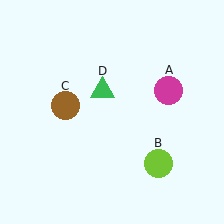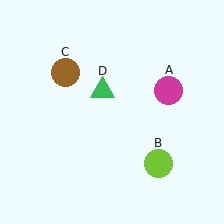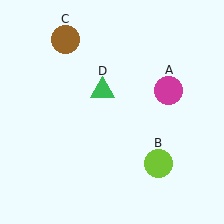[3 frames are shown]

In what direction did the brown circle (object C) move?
The brown circle (object C) moved up.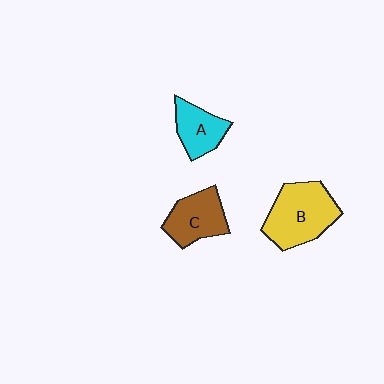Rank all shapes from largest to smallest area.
From largest to smallest: B (yellow), C (brown), A (cyan).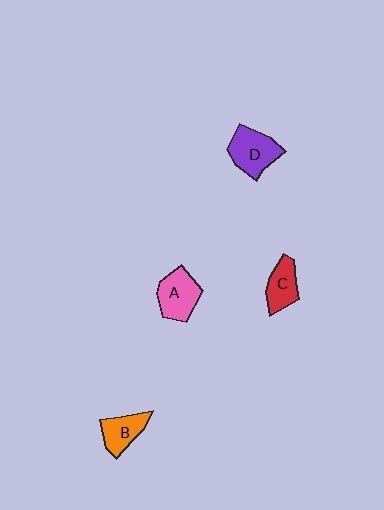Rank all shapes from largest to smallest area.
From largest to smallest: D (purple), A (pink), B (orange), C (red).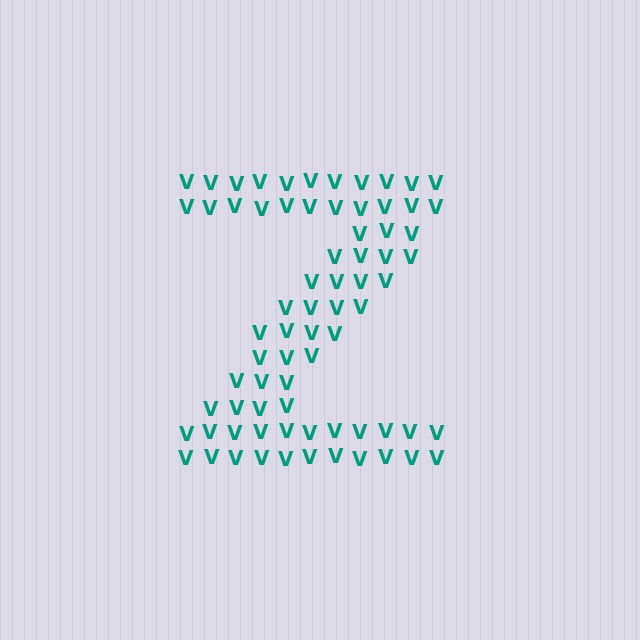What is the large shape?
The large shape is the letter Z.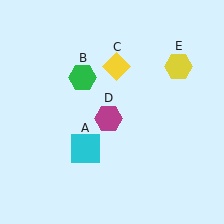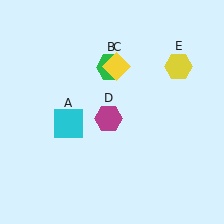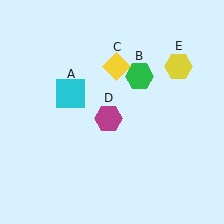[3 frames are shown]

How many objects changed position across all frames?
2 objects changed position: cyan square (object A), green hexagon (object B).